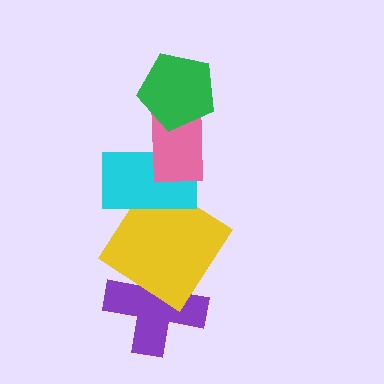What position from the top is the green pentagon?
The green pentagon is 1st from the top.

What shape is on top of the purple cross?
The yellow diamond is on top of the purple cross.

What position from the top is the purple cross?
The purple cross is 5th from the top.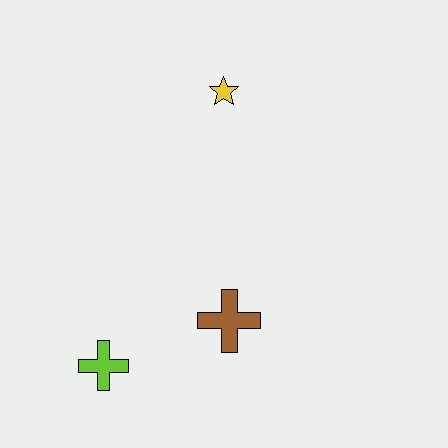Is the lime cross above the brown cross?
No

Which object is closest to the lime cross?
The brown cross is closest to the lime cross.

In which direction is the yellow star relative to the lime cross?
The yellow star is above the lime cross.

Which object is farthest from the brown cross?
The yellow star is farthest from the brown cross.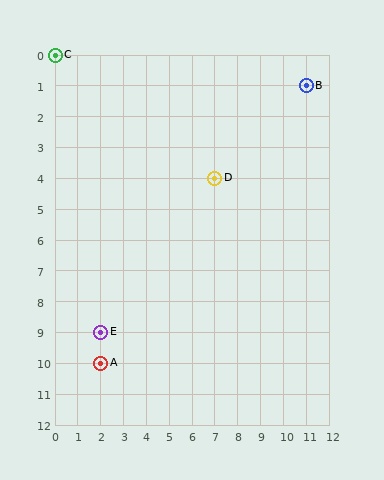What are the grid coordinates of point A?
Point A is at grid coordinates (2, 10).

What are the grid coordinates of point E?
Point E is at grid coordinates (2, 9).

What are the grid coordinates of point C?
Point C is at grid coordinates (0, 0).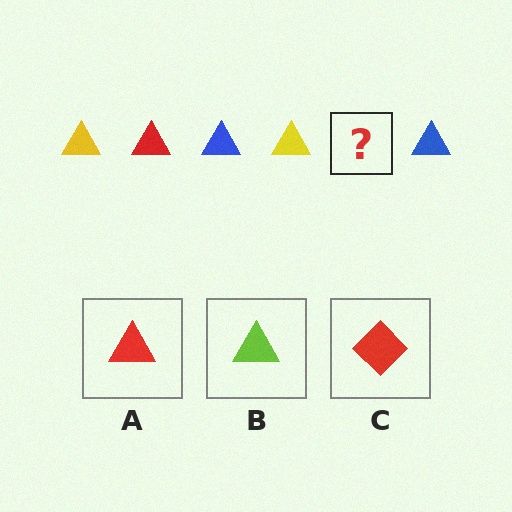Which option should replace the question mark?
Option A.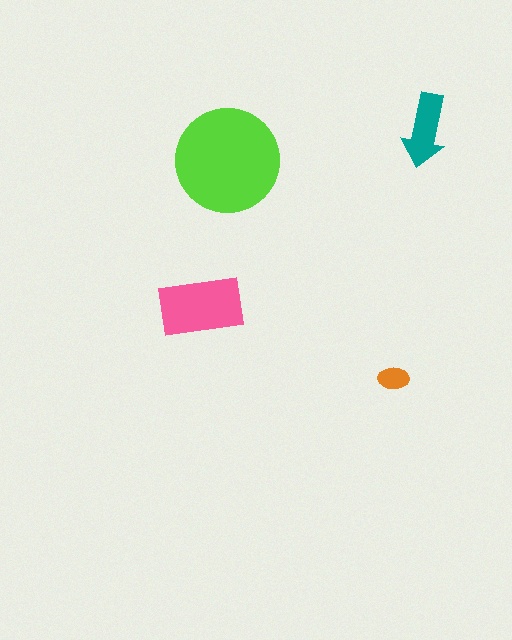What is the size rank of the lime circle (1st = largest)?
1st.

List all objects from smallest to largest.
The orange ellipse, the teal arrow, the pink rectangle, the lime circle.